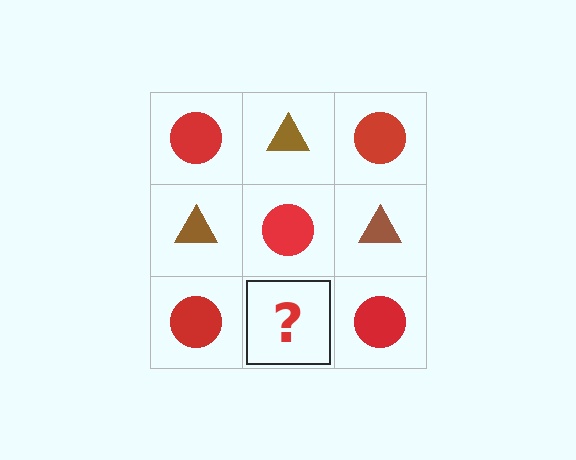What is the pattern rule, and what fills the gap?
The rule is that it alternates red circle and brown triangle in a checkerboard pattern. The gap should be filled with a brown triangle.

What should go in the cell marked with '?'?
The missing cell should contain a brown triangle.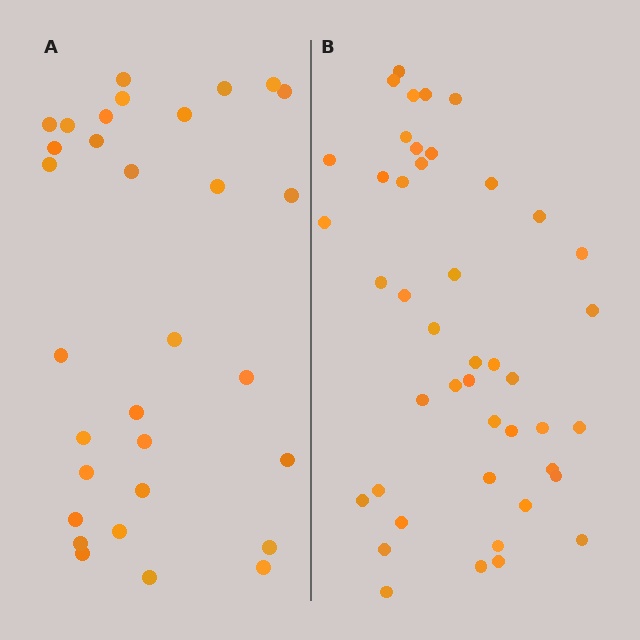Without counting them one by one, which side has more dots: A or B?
Region B (the right region) has more dots.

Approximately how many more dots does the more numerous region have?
Region B has approximately 15 more dots than region A.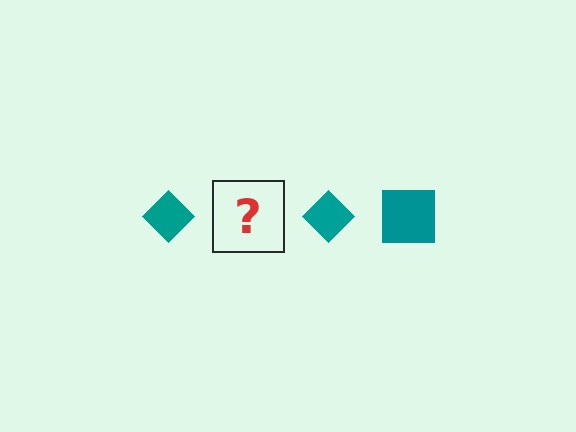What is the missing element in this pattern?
The missing element is a teal square.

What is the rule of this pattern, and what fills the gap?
The rule is that the pattern cycles through diamond, square shapes in teal. The gap should be filled with a teal square.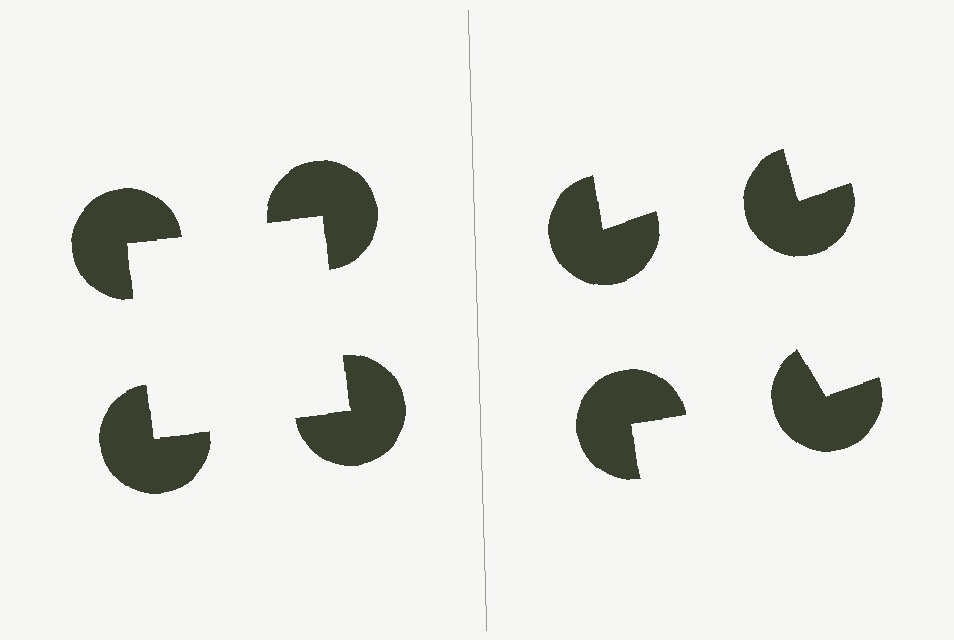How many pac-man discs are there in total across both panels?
8 — 4 on each side.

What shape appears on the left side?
An illusory square.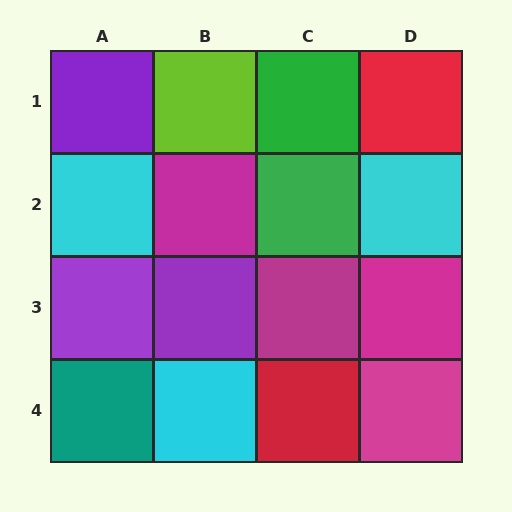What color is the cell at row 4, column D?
Magenta.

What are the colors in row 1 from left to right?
Purple, lime, green, red.